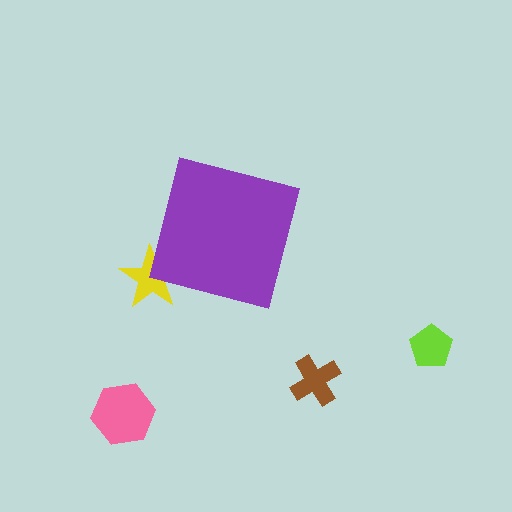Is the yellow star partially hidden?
Yes, the yellow star is partially hidden behind the purple square.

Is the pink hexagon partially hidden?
No, the pink hexagon is fully visible.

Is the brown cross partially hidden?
No, the brown cross is fully visible.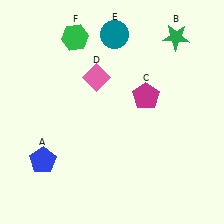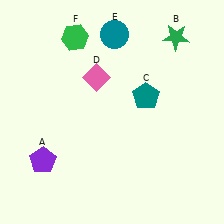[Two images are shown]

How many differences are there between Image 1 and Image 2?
There are 2 differences between the two images.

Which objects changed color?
A changed from blue to purple. C changed from magenta to teal.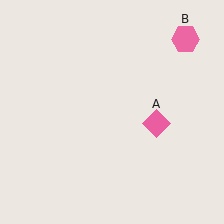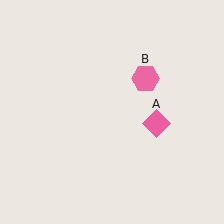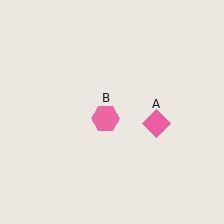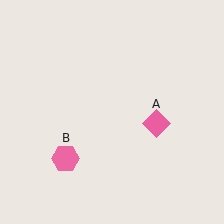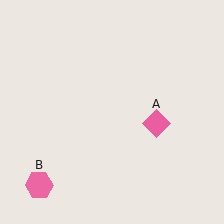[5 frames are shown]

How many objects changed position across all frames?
1 object changed position: pink hexagon (object B).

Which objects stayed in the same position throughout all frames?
Pink diamond (object A) remained stationary.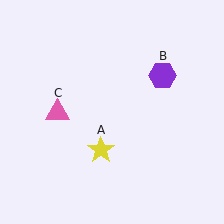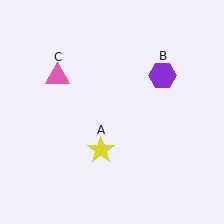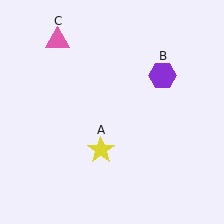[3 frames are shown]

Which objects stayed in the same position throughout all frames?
Yellow star (object A) and purple hexagon (object B) remained stationary.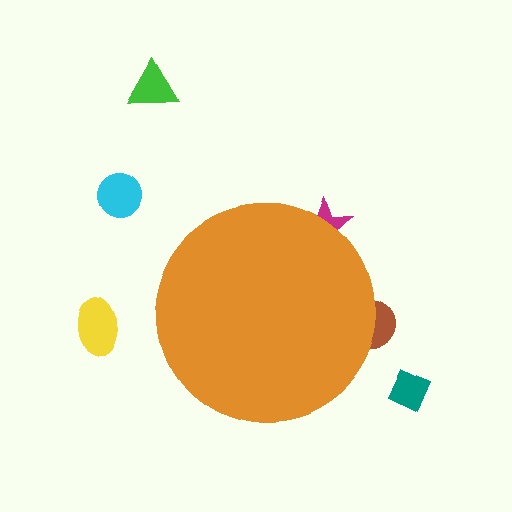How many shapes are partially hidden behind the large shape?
2 shapes are partially hidden.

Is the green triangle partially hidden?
No, the green triangle is fully visible.